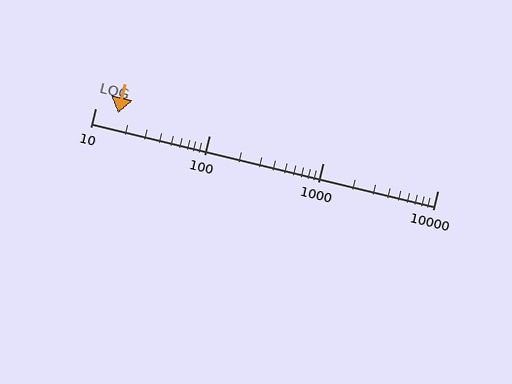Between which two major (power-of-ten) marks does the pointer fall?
The pointer is between 10 and 100.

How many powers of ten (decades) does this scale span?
The scale spans 3 decades, from 10 to 10000.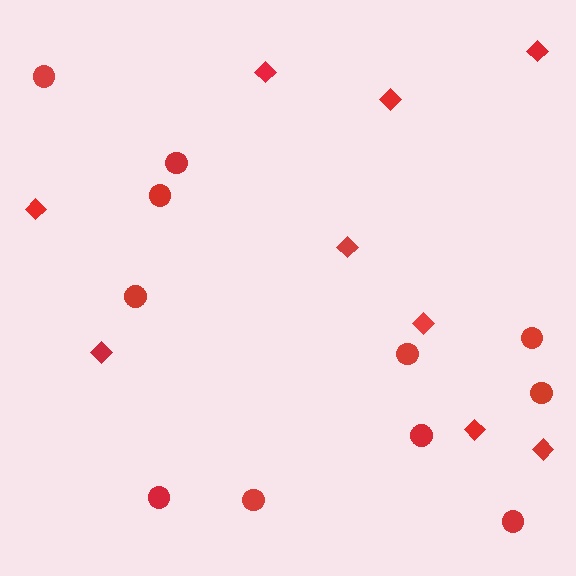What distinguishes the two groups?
There are 2 groups: one group of diamonds (9) and one group of circles (11).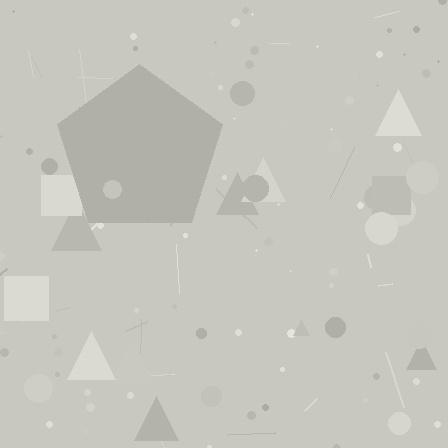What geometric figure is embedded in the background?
A pentagon is embedded in the background.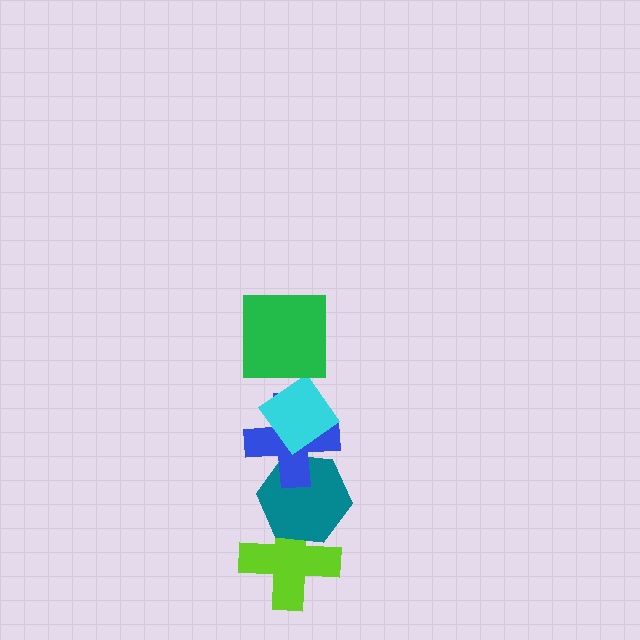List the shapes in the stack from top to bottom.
From top to bottom: the green square, the cyan diamond, the blue cross, the teal hexagon, the lime cross.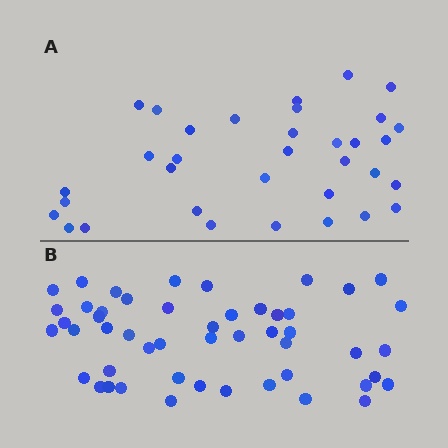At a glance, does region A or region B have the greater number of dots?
Region B (the bottom region) has more dots.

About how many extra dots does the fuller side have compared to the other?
Region B has approximately 15 more dots than region A.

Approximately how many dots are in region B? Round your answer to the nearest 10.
About 50 dots.